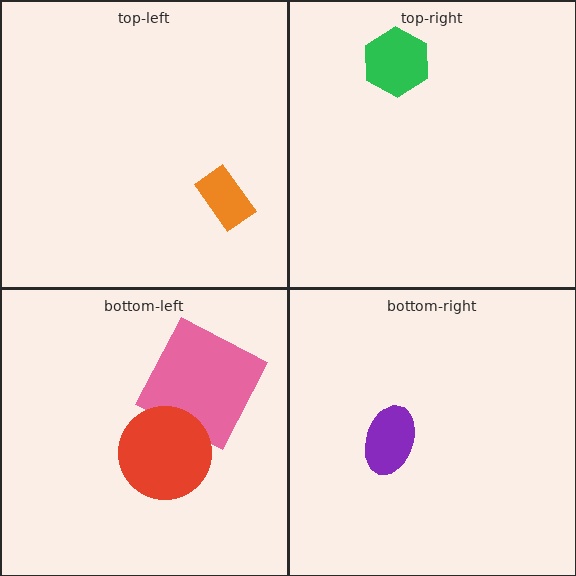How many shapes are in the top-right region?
1.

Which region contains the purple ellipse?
The bottom-right region.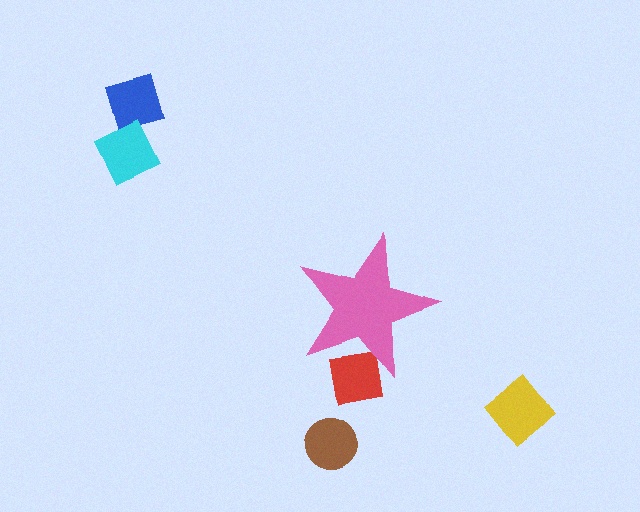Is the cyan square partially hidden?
No, the cyan square is fully visible.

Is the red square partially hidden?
Yes, the red square is partially hidden behind the pink star.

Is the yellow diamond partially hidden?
No, the yellow diamond is fully visible.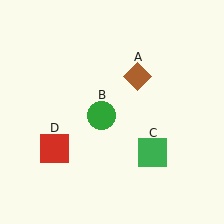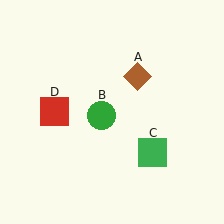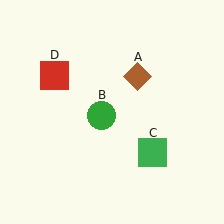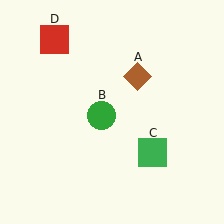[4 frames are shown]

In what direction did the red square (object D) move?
The red square (object D) moved up.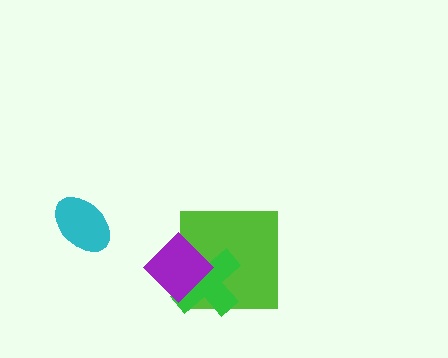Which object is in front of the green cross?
The purple diamond is in front of the green cross.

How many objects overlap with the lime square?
2 objects overlap with the lime square.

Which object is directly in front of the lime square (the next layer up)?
The green cross is directly in front of the lime square.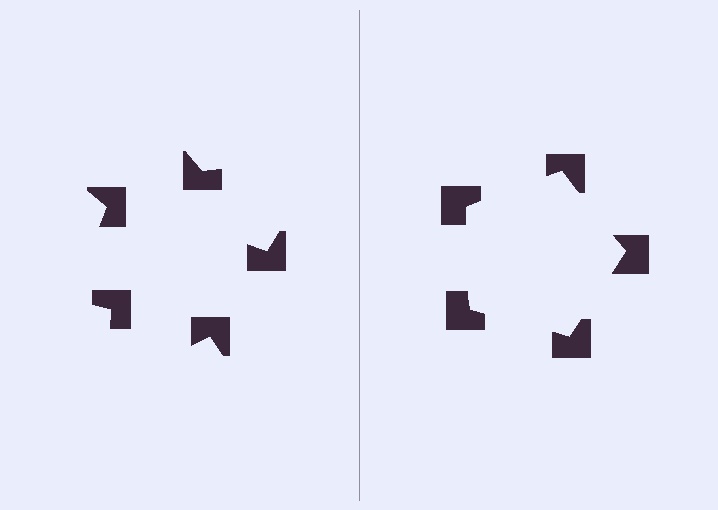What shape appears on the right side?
An illusory pentagon.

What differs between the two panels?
The notched squares are positioned identically on both sides; only the wedge orientations differ. On the right they align to a pentagon; on the left they are misaligned.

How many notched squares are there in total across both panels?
10 — 5 on each side.